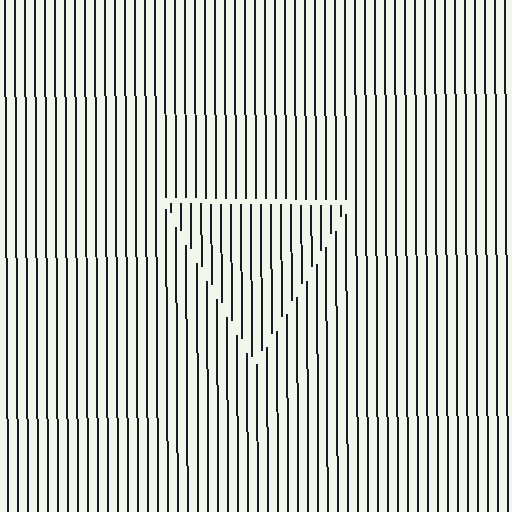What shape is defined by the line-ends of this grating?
An illusory triangle. The interior of the shape contains the same grating, shifted by half a period — the contour is defined by the phase discontinuity where line-ends from the inner and outer gratings abut.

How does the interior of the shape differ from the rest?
The interior of the shape contains the same grating, shifted by half a period — the contour is defined by the phase discontinuity where line-ends from the inner and outer gratings abut.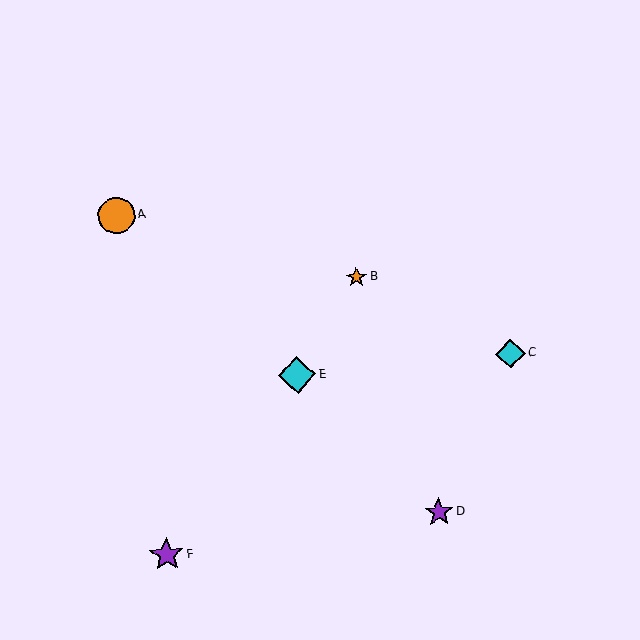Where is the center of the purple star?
The center of the purple star is at (439, 512).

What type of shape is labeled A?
Shape A is an orange circle.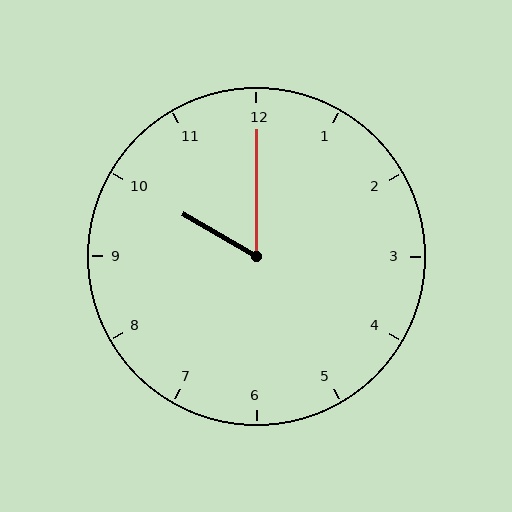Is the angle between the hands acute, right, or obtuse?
It is acute.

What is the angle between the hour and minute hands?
Approximately 60 degrees.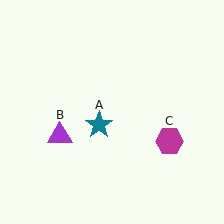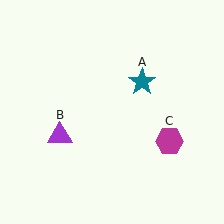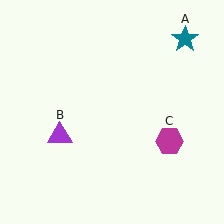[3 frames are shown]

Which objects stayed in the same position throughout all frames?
Purple triangle (object B) and magenta hexagon (object C) remained stationary.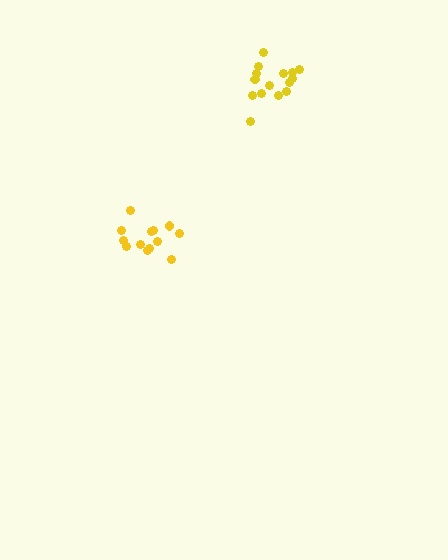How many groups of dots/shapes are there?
There are 2 groups.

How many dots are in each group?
Group 1: 13 dots, Group 2: 16 dots (29 total).